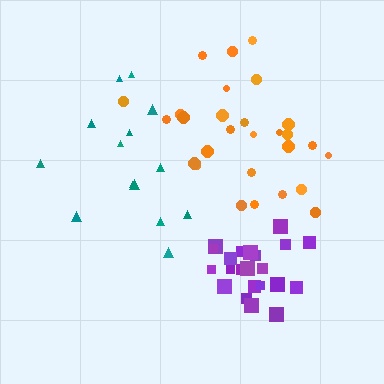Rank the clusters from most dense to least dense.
purple, orange, teal.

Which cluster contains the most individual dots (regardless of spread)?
Orange (28).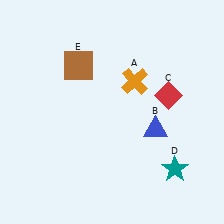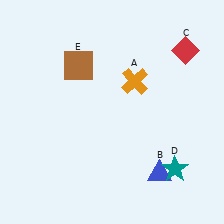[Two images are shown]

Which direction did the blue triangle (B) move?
The blue triangle (B) moved down.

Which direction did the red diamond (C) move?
The red diamond (C) moved up.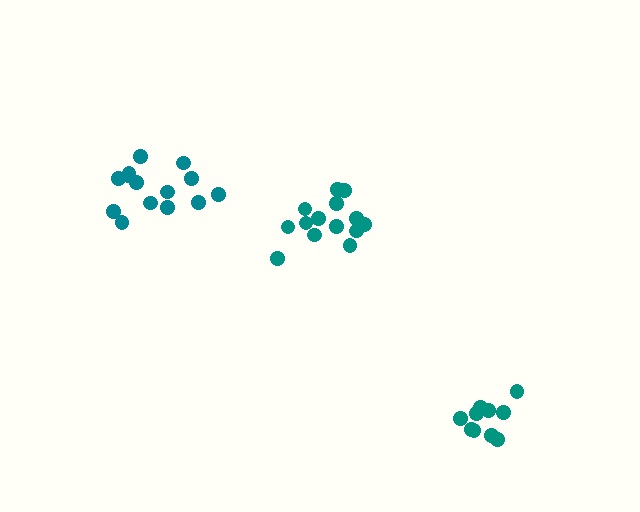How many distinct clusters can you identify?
There are 3 distinct clusters.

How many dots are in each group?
Group 1: 14 dots, Group 2: 10 dots, Group 3: 14 dots (38 total).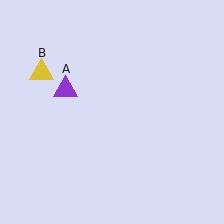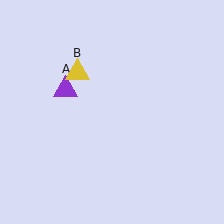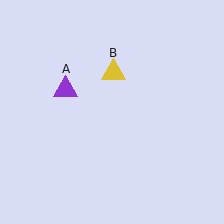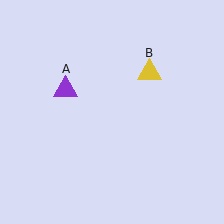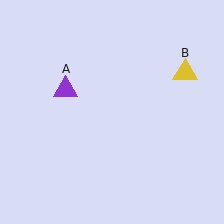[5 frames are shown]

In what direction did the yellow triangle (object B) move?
The yellow triangle (object B) moved right.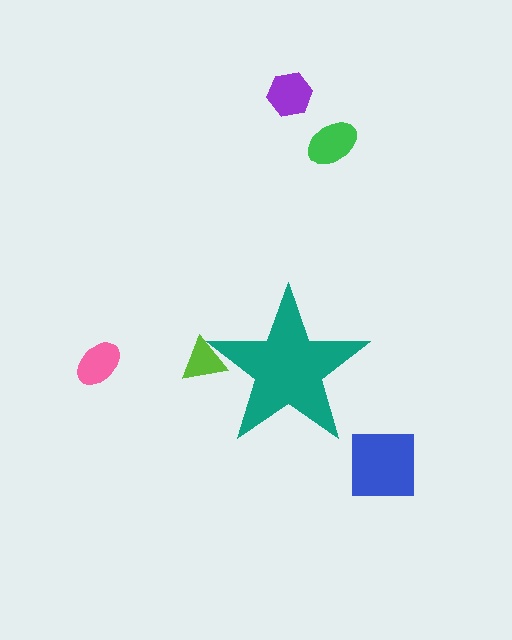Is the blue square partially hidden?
No, the blue square is fully visible.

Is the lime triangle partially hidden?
Yes, the lime triangle is partially hidden behind the teal star.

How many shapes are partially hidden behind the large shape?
1 shape is partially hidden.